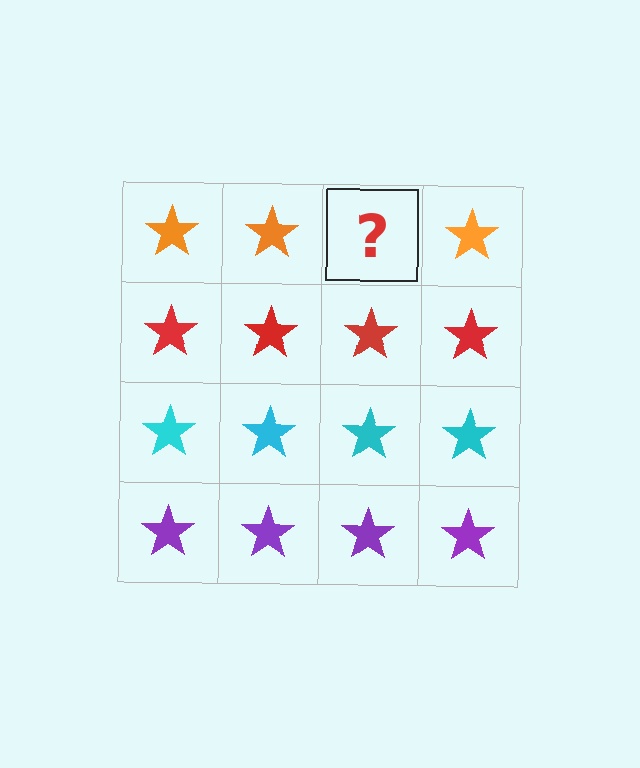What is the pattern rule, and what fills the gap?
The rule is that each row has a consistent color. The gap should be filled with an orange star.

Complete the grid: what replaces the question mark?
The question mark should be replaced with an orange star.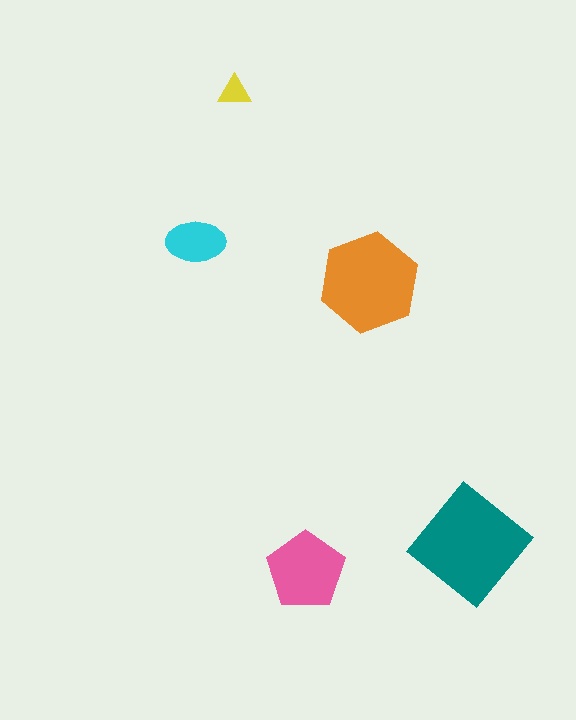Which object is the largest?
The teal diamond.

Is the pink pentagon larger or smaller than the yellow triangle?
Larger.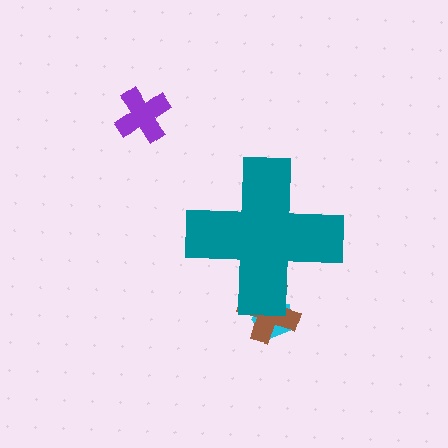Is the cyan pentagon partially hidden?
Yes, the cyan pentagon is partially hidden behind the teal cross.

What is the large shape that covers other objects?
A teal cross.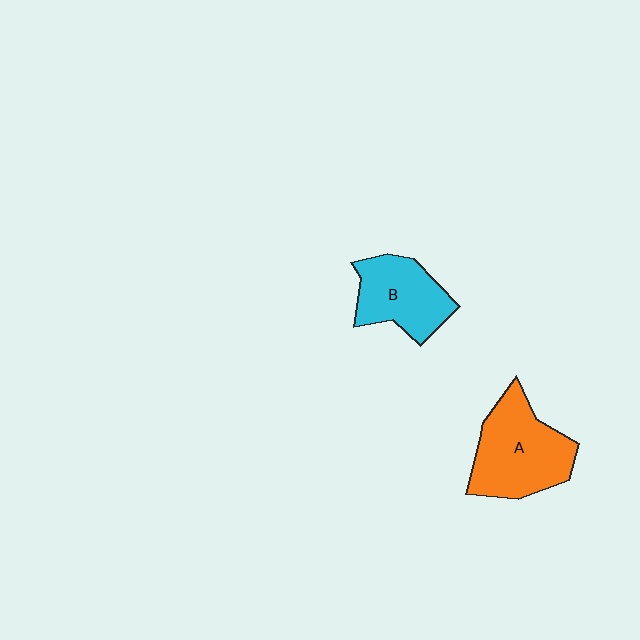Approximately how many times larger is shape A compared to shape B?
Approximately 1.3 times.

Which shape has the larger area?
Shape A (orange).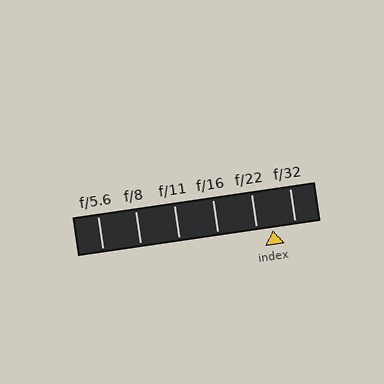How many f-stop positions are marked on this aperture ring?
There are 6 f-stop positions marked.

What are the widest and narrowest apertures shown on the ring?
The widest aperture shown is f/5.6 and the narrowest is f/32.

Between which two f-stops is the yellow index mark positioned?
The index mark is between f/22 and f/32.